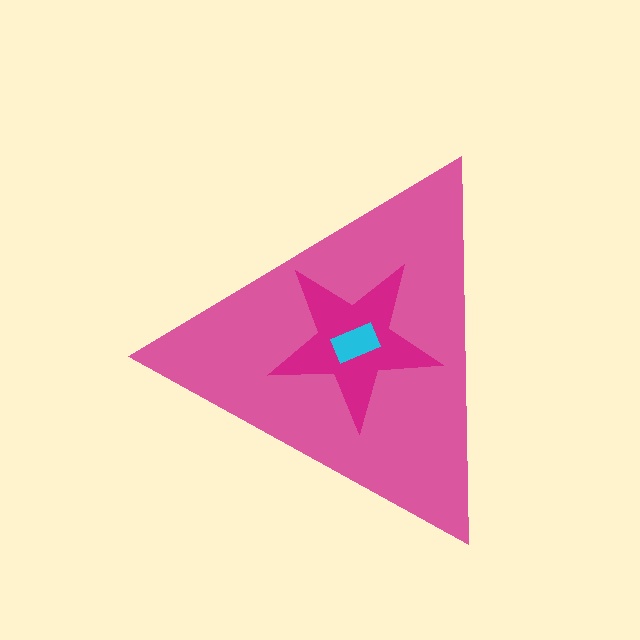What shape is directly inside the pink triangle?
The magenta star.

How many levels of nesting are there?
3.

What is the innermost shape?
The cyan rectangle.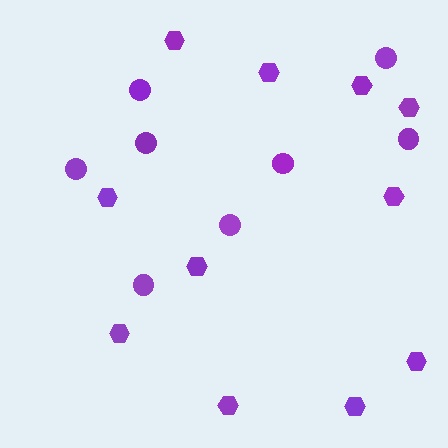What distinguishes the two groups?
There are 2 groups: one group of circles (8) and one group of hexagons (11).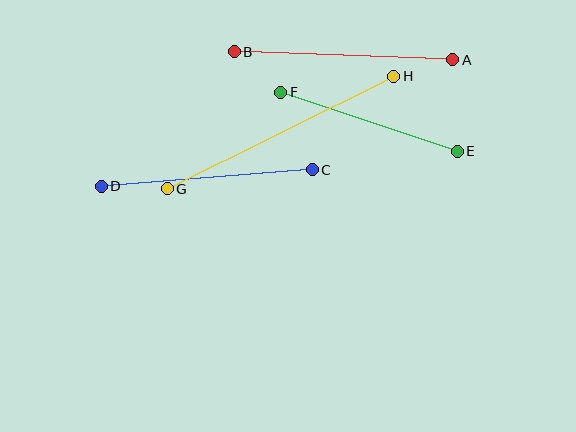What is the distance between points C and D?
The distance is approximately 212 pixels.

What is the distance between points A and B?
The distance is approximately 218 pixels.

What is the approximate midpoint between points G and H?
The midpoint is at approximately (280, 133) pixels.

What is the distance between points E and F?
The distance is approximately 186 pixels.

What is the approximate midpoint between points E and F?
The midpoint is at approximately (369, 122) pixels.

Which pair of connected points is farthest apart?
Points G and H are farthest apart.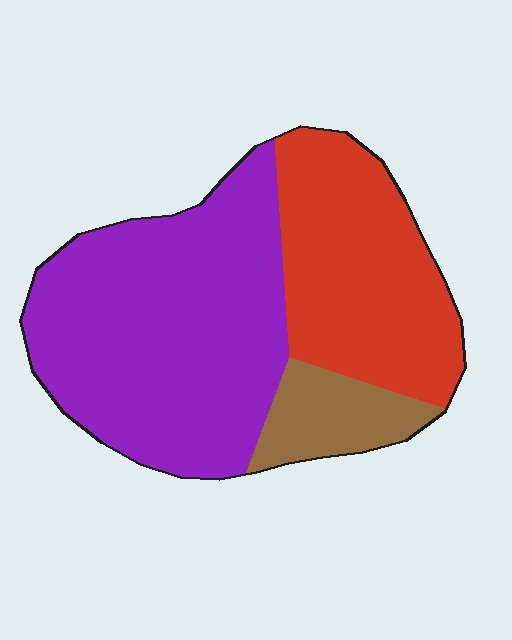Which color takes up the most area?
Purple, at roughly 55%.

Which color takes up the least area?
Brown, at roughly 10%.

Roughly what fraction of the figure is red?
Red takes up between a third and a half of the figure.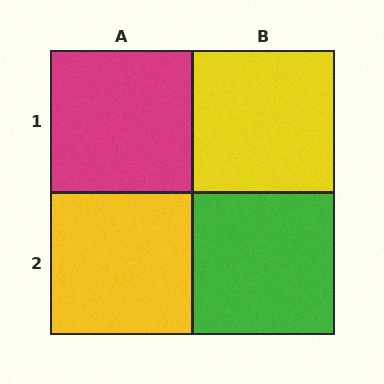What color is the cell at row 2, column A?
Yellow.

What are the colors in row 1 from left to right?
Magenta, yellow.